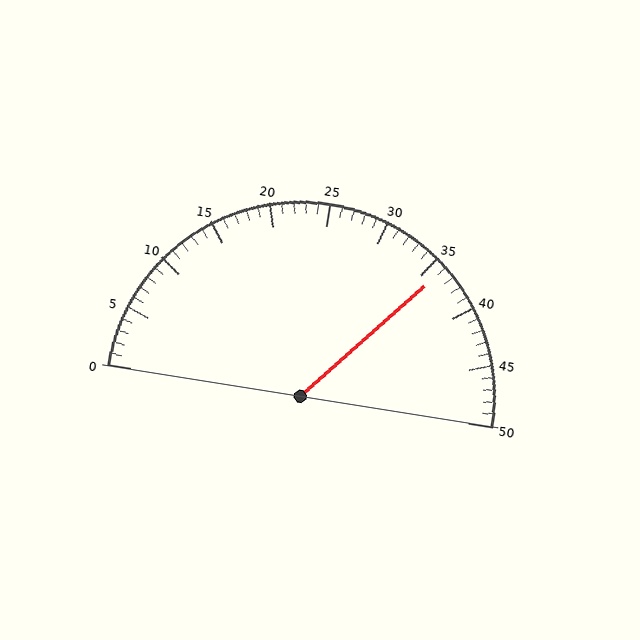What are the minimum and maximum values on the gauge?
The gauge ranges from 0 to 50.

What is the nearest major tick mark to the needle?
The nearest major tick mark is 35.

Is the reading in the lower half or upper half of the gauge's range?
The reading is in the upper half of the range (0 to 50).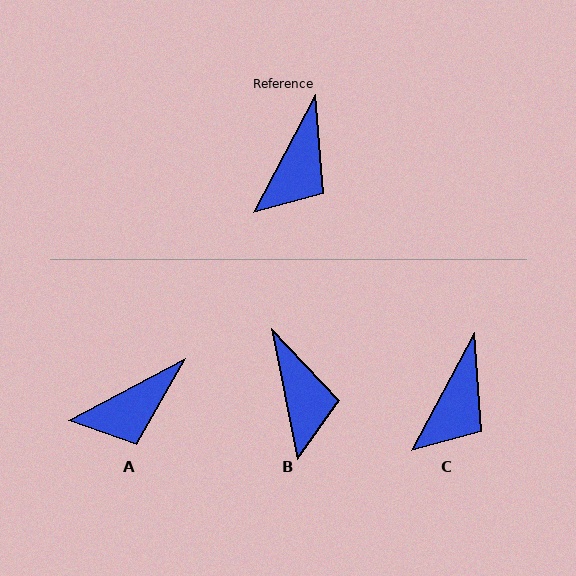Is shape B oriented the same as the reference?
No, it is off by about 39 degrees.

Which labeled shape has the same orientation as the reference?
C.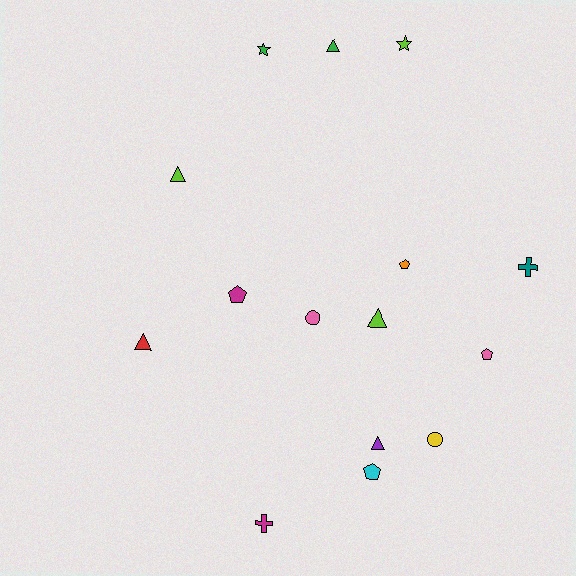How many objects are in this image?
There are 15 objects.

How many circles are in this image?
There are 2 circles.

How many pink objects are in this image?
There are 2 pink objects.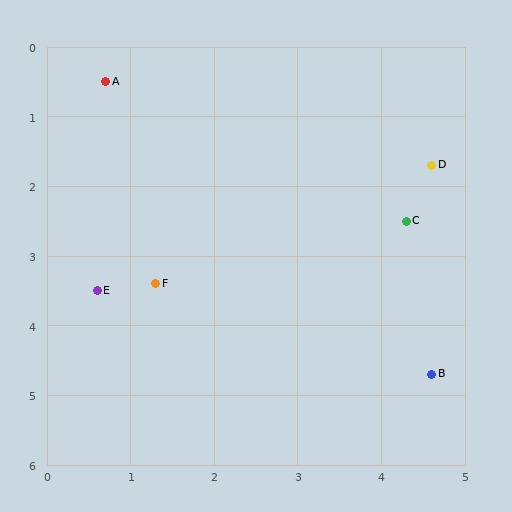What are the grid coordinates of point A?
Point A is at approximately (0.7, 0.5).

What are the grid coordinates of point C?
Point C is at approximately (4.3, 2.5).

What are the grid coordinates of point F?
Point F is at approximately (1.3, 3.4).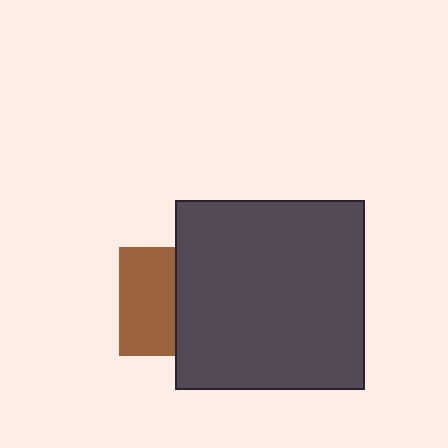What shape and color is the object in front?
The object in front is a dark gray square.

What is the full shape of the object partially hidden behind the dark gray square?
The partially hidden object is a brown square.